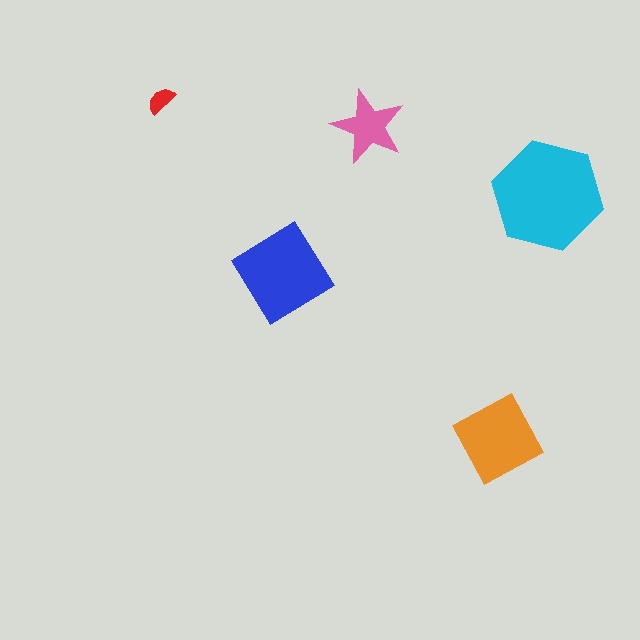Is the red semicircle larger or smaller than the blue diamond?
Smaller.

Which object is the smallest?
The red semicircle.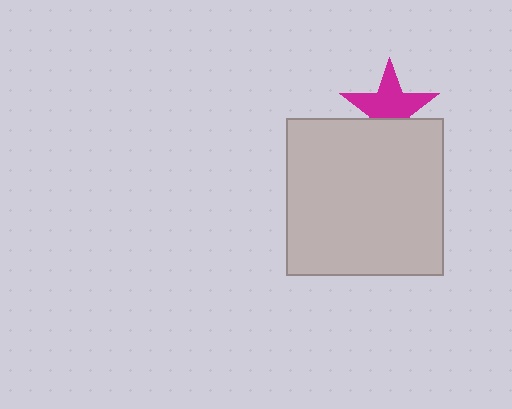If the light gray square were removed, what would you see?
You would see the complete magenta star.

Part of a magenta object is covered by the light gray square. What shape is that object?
It is a star.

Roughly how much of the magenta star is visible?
About half of it is visible (roughly 64%).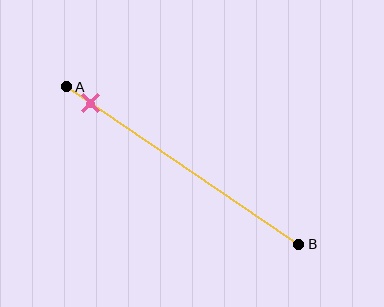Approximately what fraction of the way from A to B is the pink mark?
The pink mark is approximately 10% of the way from A to B.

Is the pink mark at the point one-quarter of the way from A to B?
No, the mark is at about 10% from A, not at the 25% one-quarter point.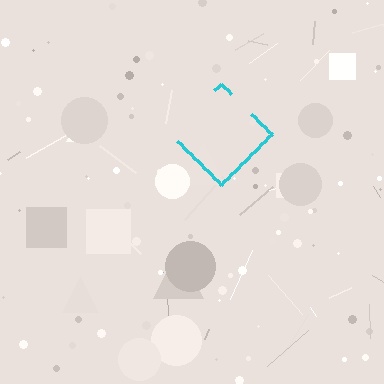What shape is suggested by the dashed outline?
The dashed outline suggests a diamond.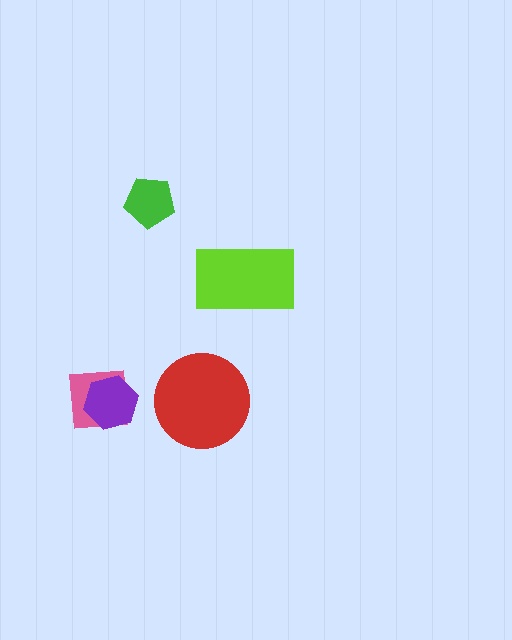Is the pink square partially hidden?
Yes, it is partially covered by another shape.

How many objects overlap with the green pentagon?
0 objects overlap with the green pentagon.